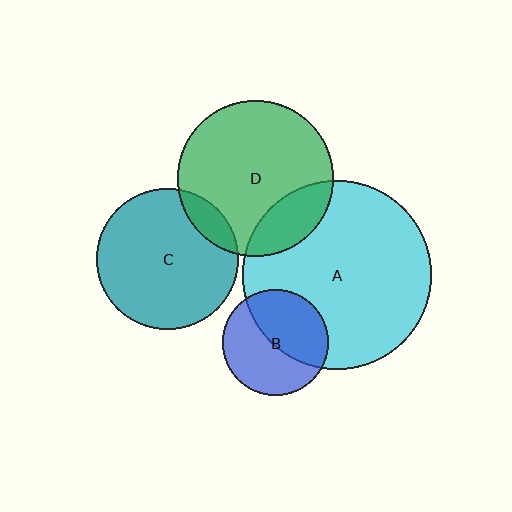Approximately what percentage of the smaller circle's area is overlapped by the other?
Approximately 10%.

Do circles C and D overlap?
Yes.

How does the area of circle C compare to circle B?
Approximately 1.8 times.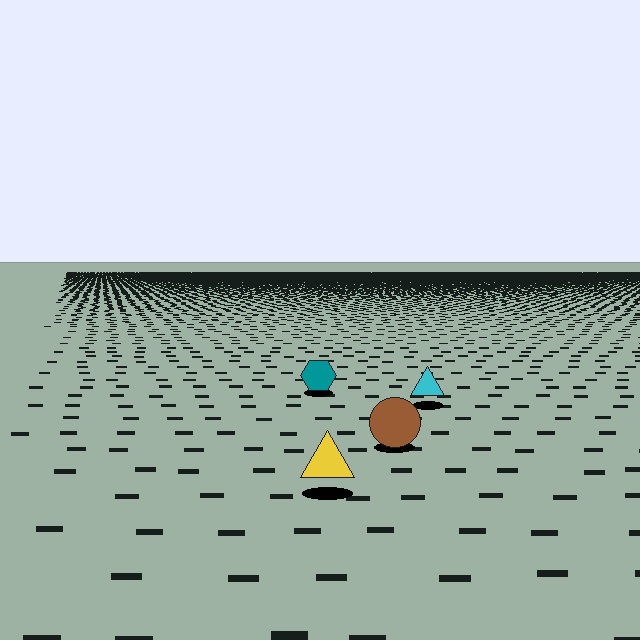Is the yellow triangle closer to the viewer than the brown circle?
Yes. The yellow triangle is closer — you can tell from the texture gradient: the ground texture is coarser near it.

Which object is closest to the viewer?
The yellow triangle is closest. The texture marks near it are larger and more spread out.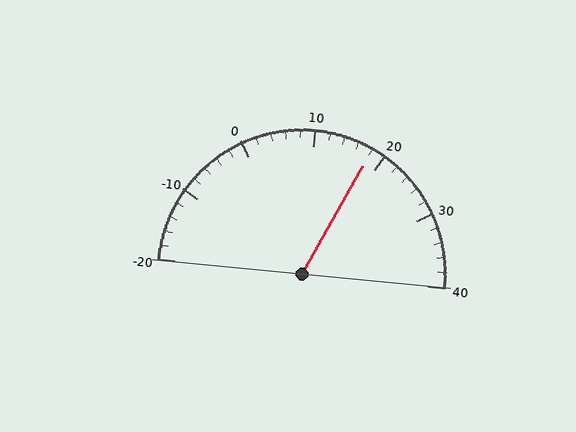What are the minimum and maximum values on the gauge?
The gauge ranges from -20 to 40.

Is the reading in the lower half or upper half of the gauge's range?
The reading is in the upper half of the range (-20 to 40).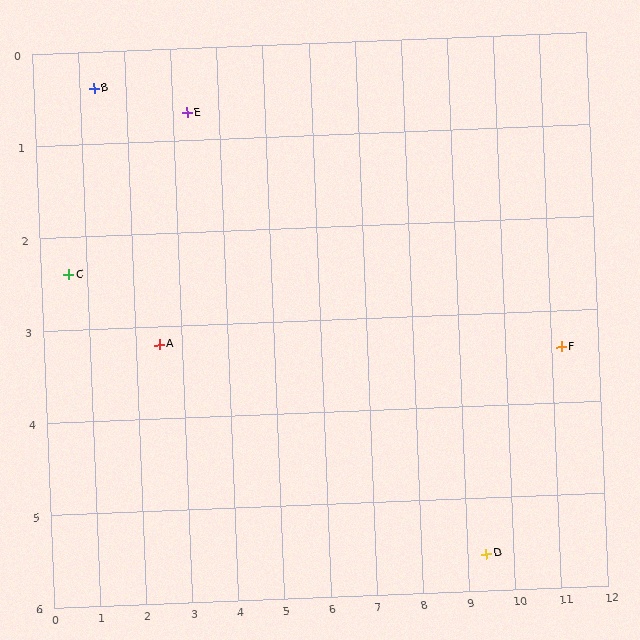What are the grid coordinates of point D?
Point D is at approximately (9.4, 5.6).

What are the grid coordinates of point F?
Point F is at approximately (11.2, 3.4).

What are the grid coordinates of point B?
Point B is at approximately (1.3, 0.4).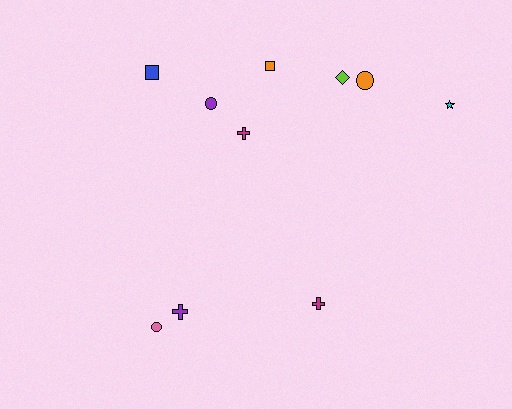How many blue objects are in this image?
There is 1 blue object.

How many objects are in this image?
There are 10 objects.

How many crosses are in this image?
There are 3 crosses.